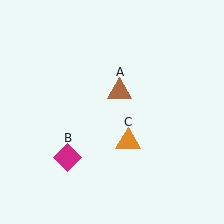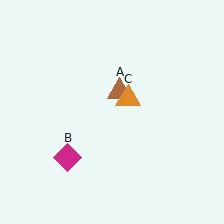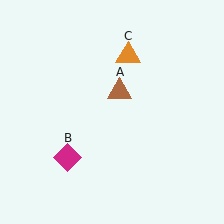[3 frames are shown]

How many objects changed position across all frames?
1 object changed position: orange triangle (object C).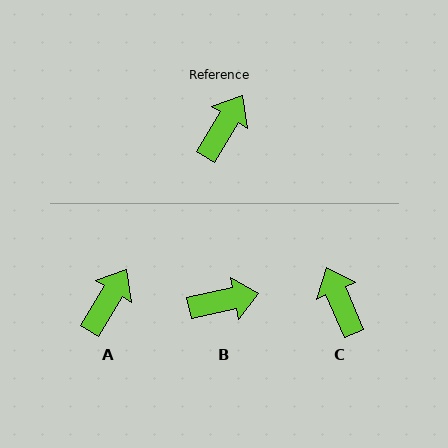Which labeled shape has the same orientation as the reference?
A.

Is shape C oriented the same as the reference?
No, it is off by about 54 degrees.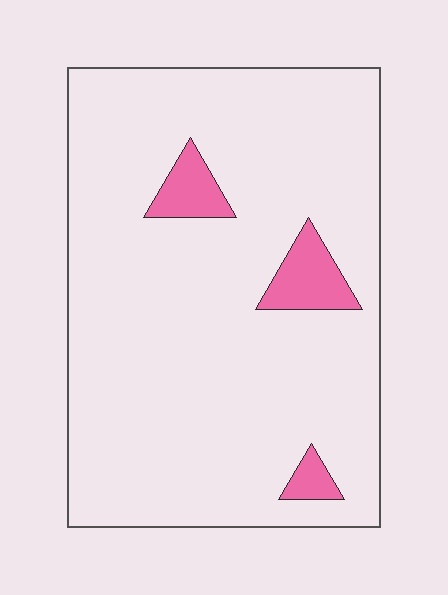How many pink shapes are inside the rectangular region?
3.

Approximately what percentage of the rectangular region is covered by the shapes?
Approximately 5%.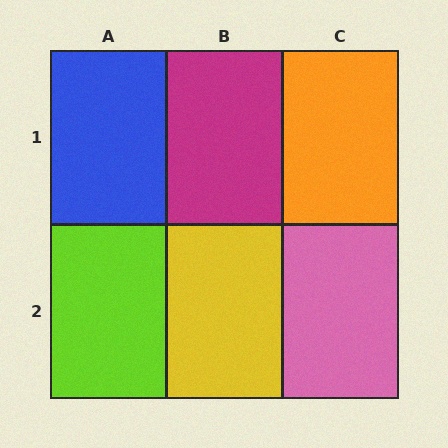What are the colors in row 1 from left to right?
Blue, magenta, orange.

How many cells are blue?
1 cell is blue.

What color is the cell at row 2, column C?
Pink.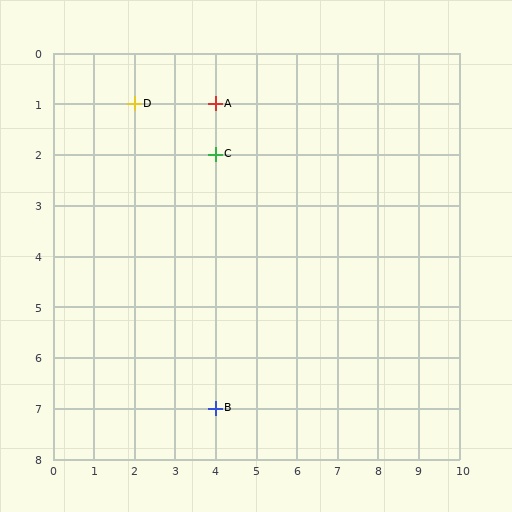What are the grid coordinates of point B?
Point B is at grid coordinates (4, 7).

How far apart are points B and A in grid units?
Points B and A are 6 rows apart.